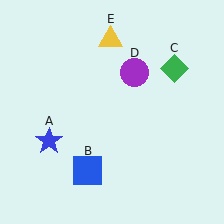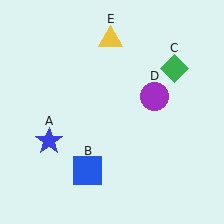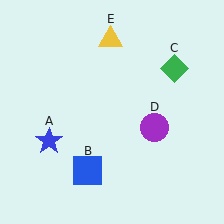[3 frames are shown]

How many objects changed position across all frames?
1 object changed position: purple circle (object D).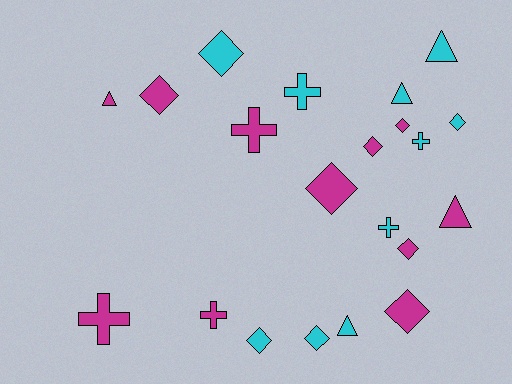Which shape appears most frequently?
Diamond, with 10 objects.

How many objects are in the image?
There are 21 objects.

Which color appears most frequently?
Magenta, with 11 objects.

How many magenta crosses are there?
There are 3 magenta crosses.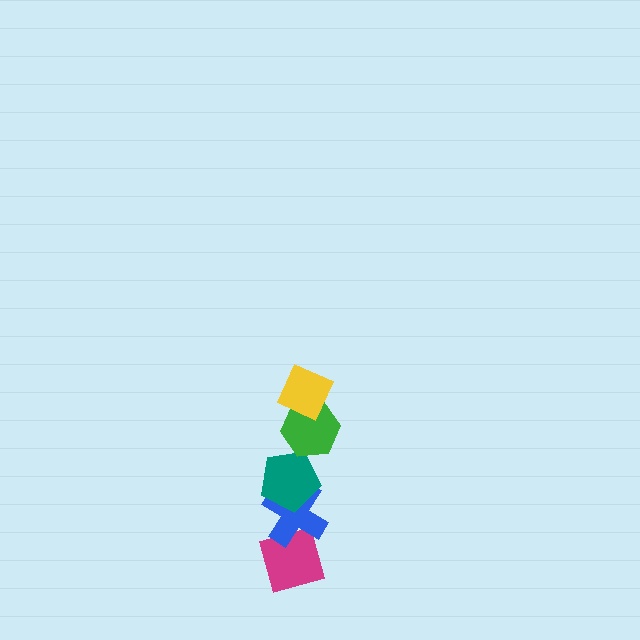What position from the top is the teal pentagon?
The teal pentagon is 3rd from the top.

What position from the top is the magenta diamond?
The magenta diamond is 5th from the top.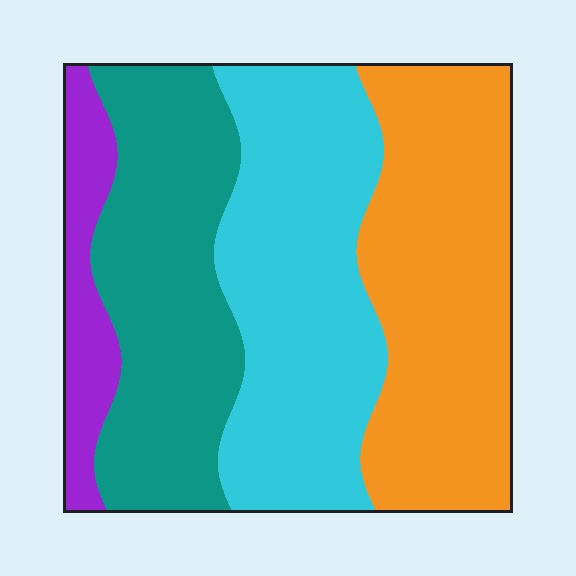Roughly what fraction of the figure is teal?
Teal takes up about one quarter (1/4) of the figure.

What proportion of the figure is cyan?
Cyan covers 32% of the figure.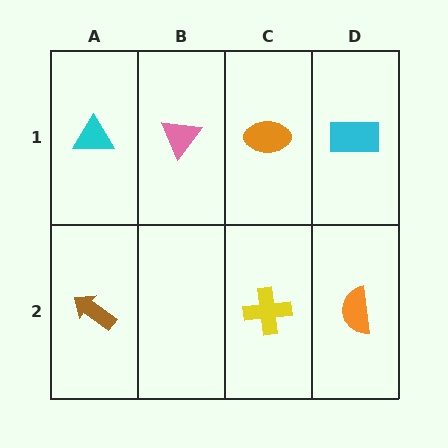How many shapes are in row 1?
4 shapes.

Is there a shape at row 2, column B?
No, that cell is empty.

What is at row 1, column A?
A cyan triangle.